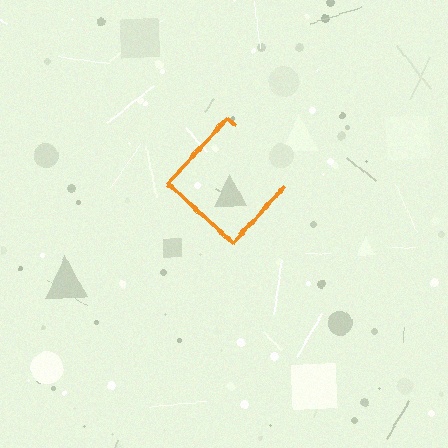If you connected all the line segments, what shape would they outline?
They would outline a diamond.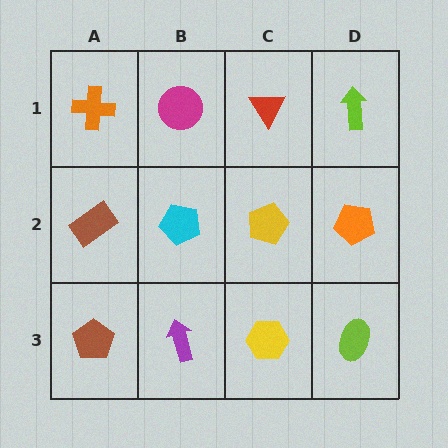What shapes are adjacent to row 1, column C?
A yellow pentagon (row 2, column C), a magenta circle (row 1, column B), a lime arrow (row 1, column D).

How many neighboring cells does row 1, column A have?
2.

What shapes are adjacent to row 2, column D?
A lime arrow (row 1, column D), a lime ellipse (row 3, column D), a yellow pentagon (row 2, column C).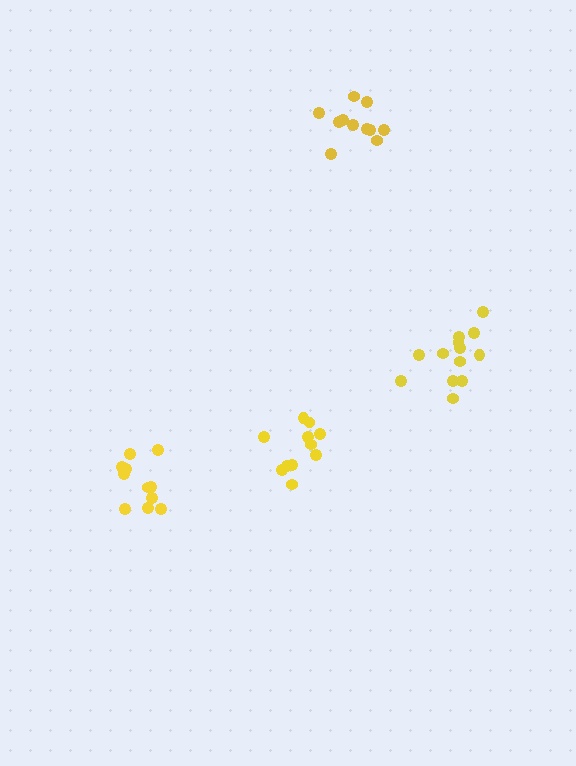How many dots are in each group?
Group 1: 11 dots, Group 2: 13 dots, Group 3: 11 dots, Group 4: 11 dots (46 total).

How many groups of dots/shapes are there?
There are 4 groups.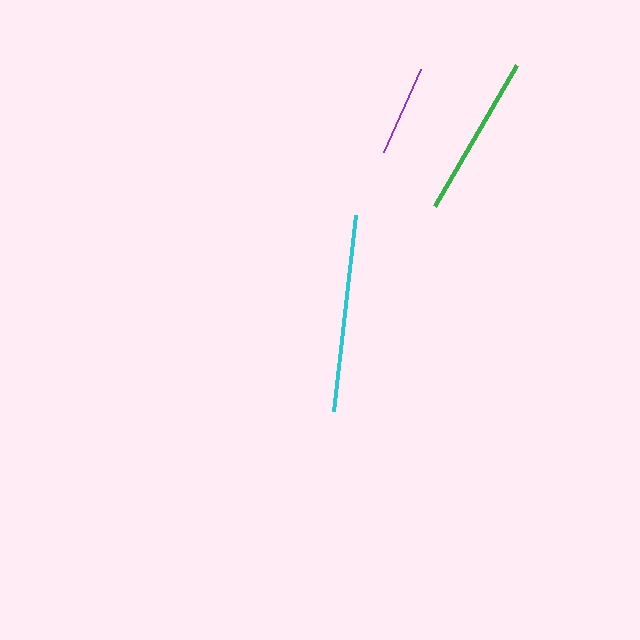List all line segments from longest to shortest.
From longest to shortest: cyan, green, purple.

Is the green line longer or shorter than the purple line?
The green line is longer than the purple line.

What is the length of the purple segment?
The purple segment is approximately 91 pixels long.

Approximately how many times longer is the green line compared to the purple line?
The green line is approximately 1.8 times the length of the purple line.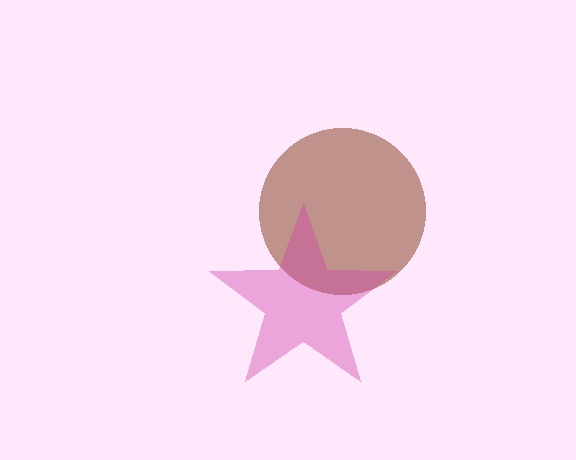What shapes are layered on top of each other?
The layered shapes are: a brown circle, a magenta star.